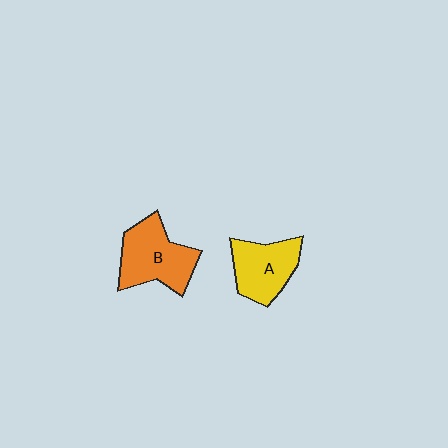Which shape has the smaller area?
Shape A (yellow).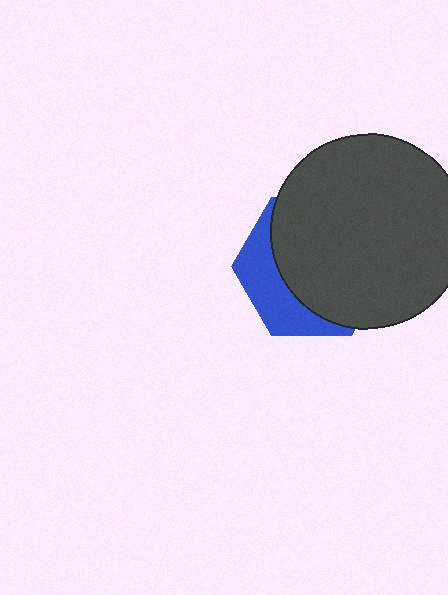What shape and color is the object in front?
The object in front is a dark gray circle.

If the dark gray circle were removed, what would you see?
You would see the complete blue hexagon.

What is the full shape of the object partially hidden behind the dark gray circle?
The partially hidden object is a blue hexagon.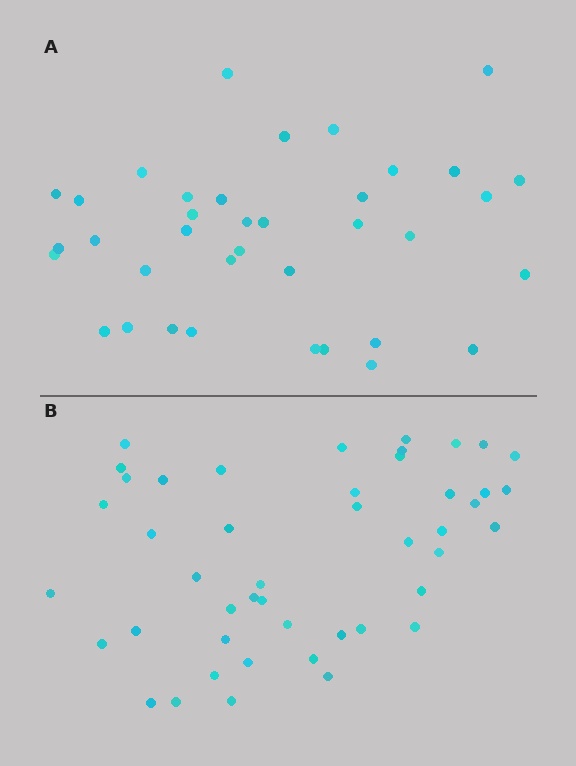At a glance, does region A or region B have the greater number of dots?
Region B (the bottom region) has more dots.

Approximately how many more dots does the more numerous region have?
Region B has roughly 8 or so more dots than region A.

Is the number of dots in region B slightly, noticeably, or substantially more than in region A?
Region B has only slightly more — the two regions are fairly close. The ratio is roughly 1.2 to 1.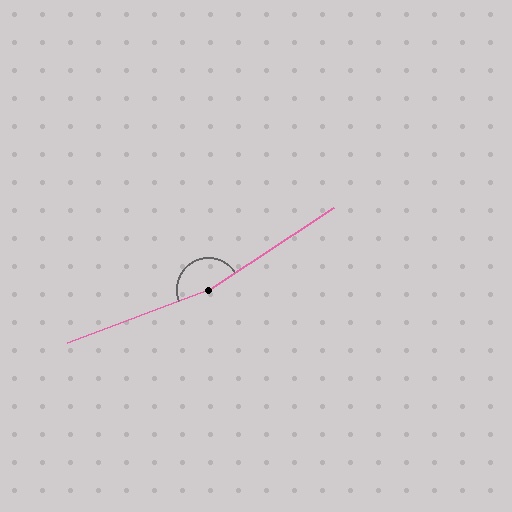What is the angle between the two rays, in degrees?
Approximately 167 degrees.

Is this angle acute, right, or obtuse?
It is obtuse.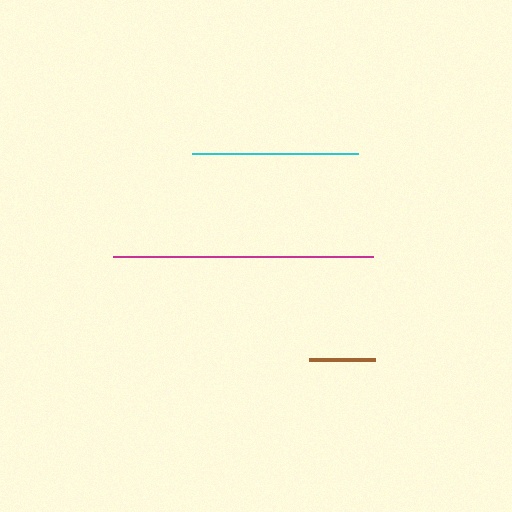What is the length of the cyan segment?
The cyan segment is approximately 166 pixels long.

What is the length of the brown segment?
The brown segment is approximately 67 pixels long.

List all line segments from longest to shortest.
From longest to shortest: magenta, cyan, brown.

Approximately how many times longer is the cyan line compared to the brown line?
The cyan line is approximately 2.5 times the length of the brown line.